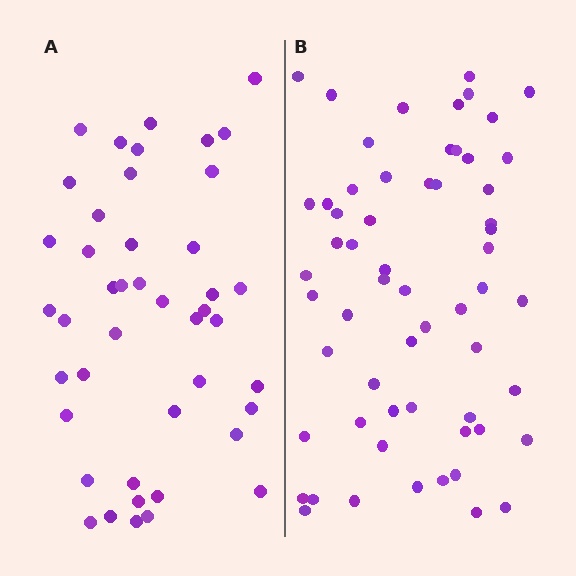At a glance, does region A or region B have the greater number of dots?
Region B (the right region) has more dots.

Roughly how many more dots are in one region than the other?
Region B has approximately 15 more dots than region A.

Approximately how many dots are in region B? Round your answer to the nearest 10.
About 60 dots.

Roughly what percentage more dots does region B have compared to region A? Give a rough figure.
About 35% more.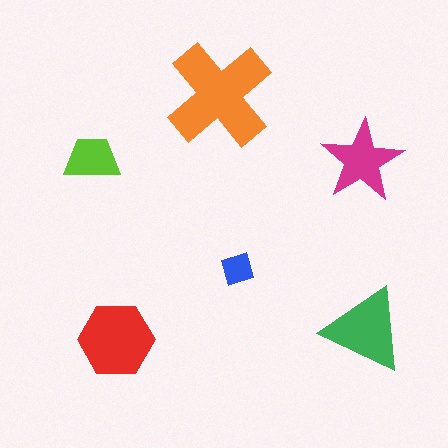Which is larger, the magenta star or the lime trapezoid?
The magenta star.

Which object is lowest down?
The red hexagon is bottommost.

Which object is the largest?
The orange cross.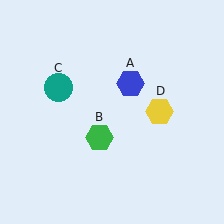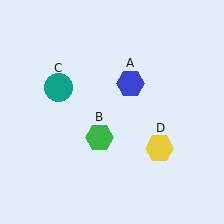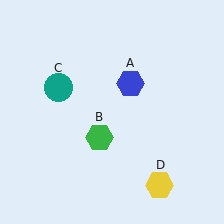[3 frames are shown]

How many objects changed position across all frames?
1 object changed position: yellow hexagon (object D).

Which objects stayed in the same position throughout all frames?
Blue hexagon (object A) and green hexagon (object B) and teal circle (object C) remained stationary.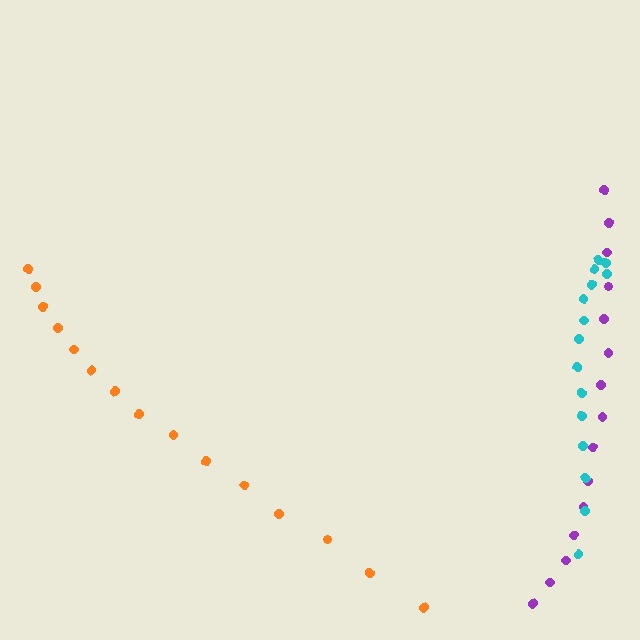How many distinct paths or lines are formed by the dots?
There are 3 distinct paths.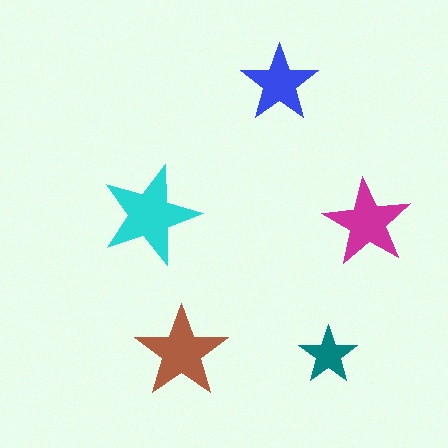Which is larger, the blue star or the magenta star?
The magenta one.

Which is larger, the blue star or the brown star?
The brown one.